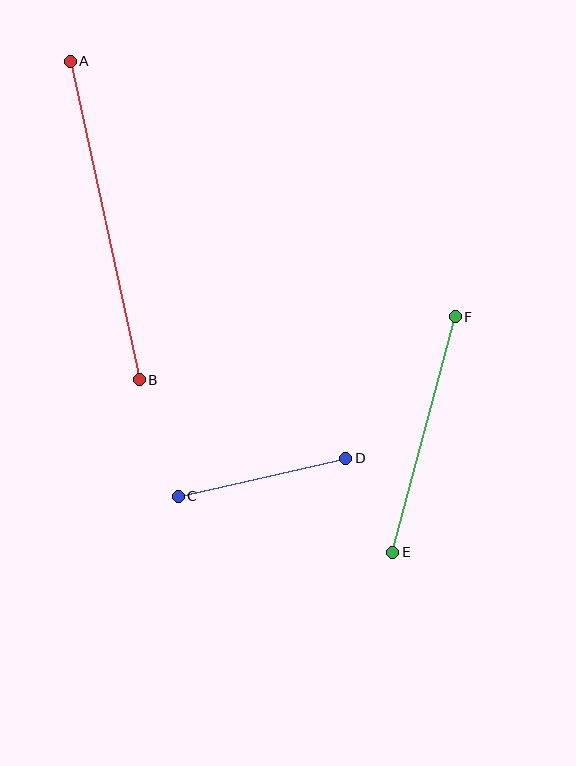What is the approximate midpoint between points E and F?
The midpoint is at approximately (424, 434) pixels.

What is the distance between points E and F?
The distance is approximately 244 pixels.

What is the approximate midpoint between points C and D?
The midpoint is at approximately (262, 477) pixels.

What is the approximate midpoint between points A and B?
The midpoint is at approximately (105, 221) pixels.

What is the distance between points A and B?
The distance is approximately 326 pixels.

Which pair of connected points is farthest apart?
Points A and B are farthest apart.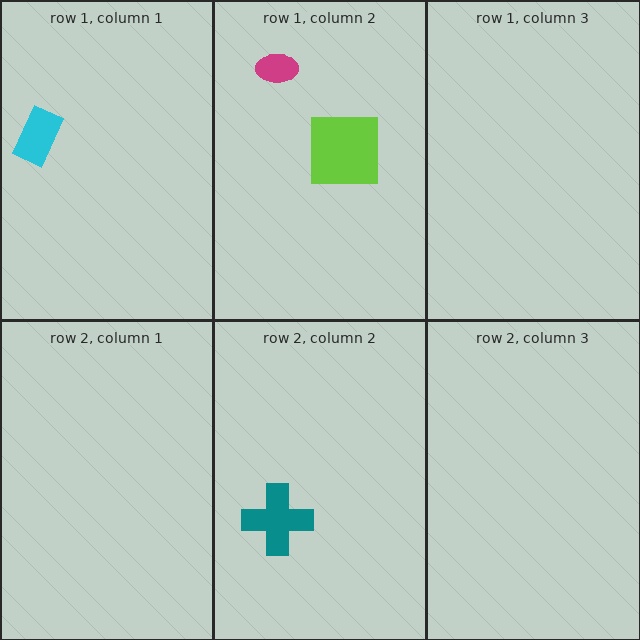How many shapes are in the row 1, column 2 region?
2.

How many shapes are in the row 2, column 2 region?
1.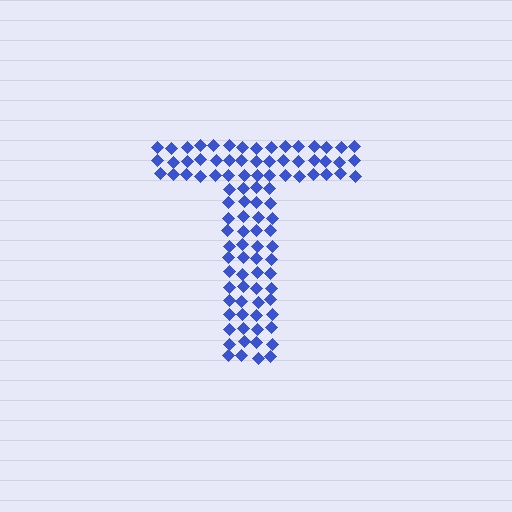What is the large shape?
The large shape is the letter T.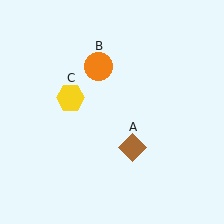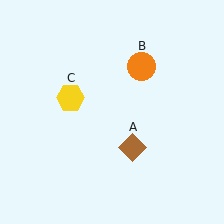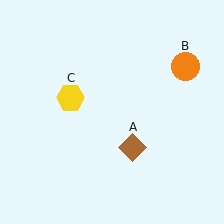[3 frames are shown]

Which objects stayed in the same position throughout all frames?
Brown diamond (object A) and yellow hexagon (object C) remained stationary.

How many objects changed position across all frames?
1 object changed position: orange circle (object B).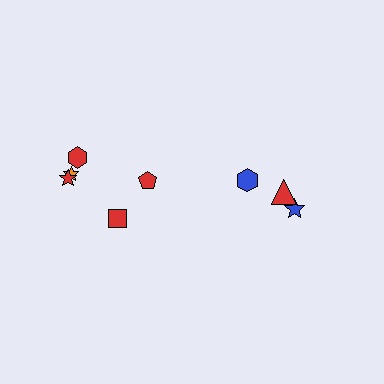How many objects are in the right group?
There are 3 objects.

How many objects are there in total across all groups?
There are 8 objects.